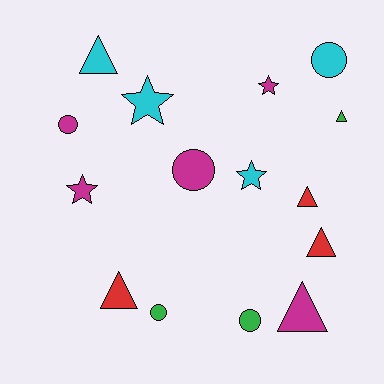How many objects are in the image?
There are 15 objects.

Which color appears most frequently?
Magenta, with 5 objects.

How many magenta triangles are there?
There is 1 magenta triangle.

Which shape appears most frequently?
Triangle, with 6 objects.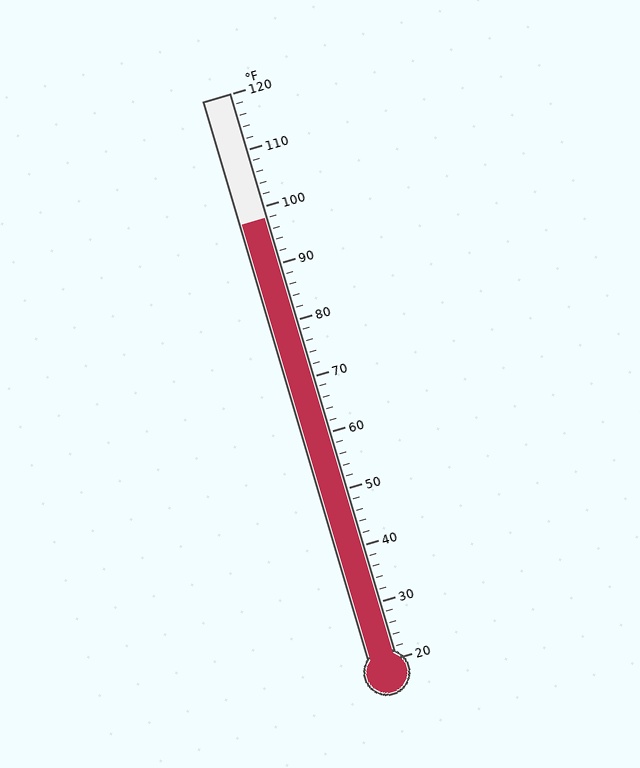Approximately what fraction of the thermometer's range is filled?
The thermometer is filled to approximately 80% of its range.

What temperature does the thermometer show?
The thermometer shows approximately 98°F.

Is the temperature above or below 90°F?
The temperature is above 90°F.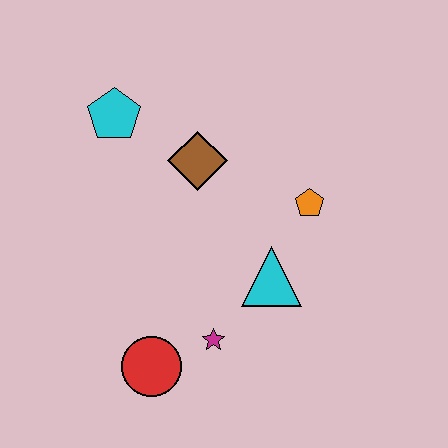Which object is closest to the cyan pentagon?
The brown diamond is closest to the cyan pentagon.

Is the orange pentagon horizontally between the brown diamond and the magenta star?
No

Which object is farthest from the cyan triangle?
The cyan pentagon is farthest from the cyan triangle.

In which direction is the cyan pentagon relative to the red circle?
The cyan pentagon is above the red circle.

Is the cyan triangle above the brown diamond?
No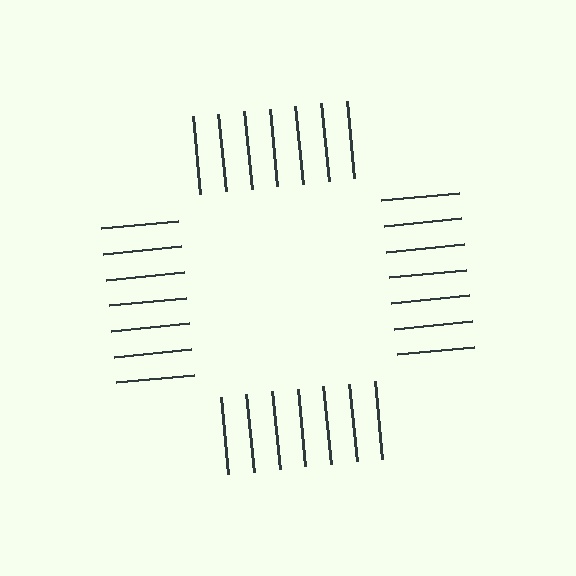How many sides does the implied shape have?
4 sides — the line-ends trace a square.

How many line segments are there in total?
28 — 7 along each of the 4 edges.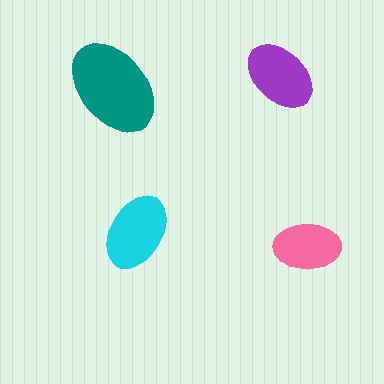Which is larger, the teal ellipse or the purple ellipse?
The teal one.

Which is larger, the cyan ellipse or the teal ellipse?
The teal one.